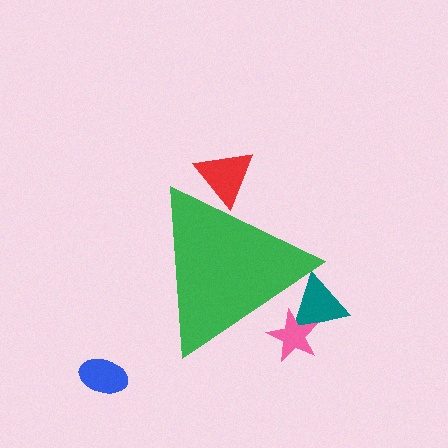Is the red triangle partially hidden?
Yes, the red triangle is partially hidden behind the green triangle.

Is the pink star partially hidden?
Yes, the pink star is partially hidden behind the green triangle.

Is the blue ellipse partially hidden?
No, the blue ellipse is fully visible.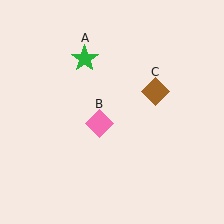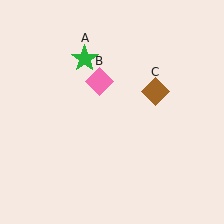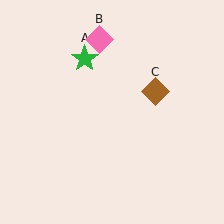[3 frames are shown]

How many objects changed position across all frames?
1 object changed position: pink diamond (object B).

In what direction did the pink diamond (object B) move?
The pink diamond (object B) moved up.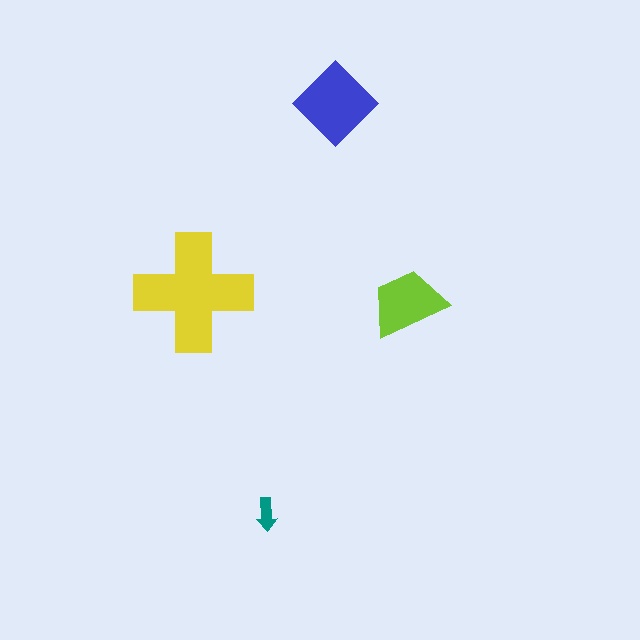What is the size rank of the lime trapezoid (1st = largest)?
3rd.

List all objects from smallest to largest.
The teal arrow, the lime trapezoid, the blue diamond, the yellow cross.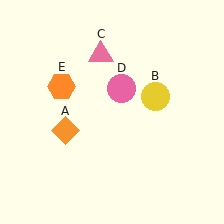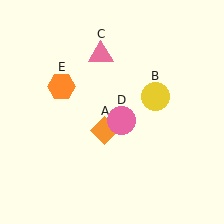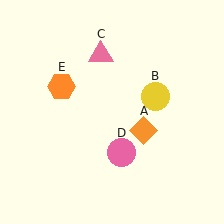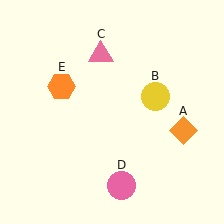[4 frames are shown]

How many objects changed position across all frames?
2 objects changed position: orange diamond (object A), pink circle (object D).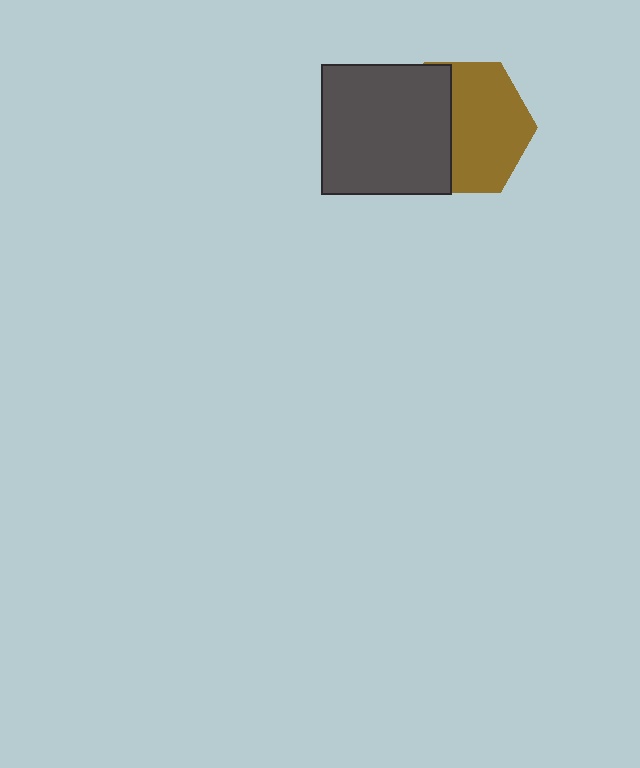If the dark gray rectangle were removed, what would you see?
You would see the complete brown hexagon.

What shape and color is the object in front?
The object in front is a dark gray rectangle.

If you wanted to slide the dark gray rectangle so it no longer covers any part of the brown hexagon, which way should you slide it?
Slide it left — that is the most direct way to separate the two shapes.